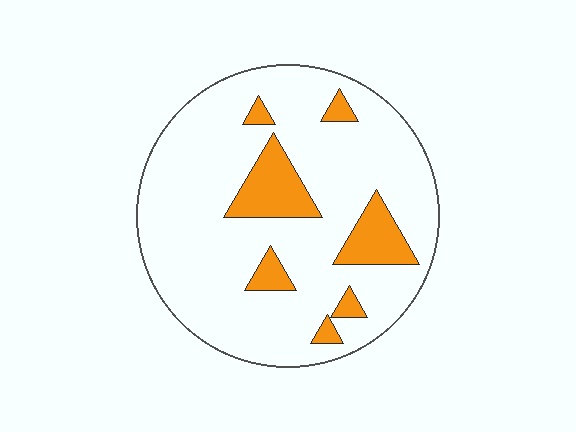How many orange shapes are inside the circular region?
7.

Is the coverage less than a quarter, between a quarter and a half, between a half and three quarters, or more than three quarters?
Less than a quarter.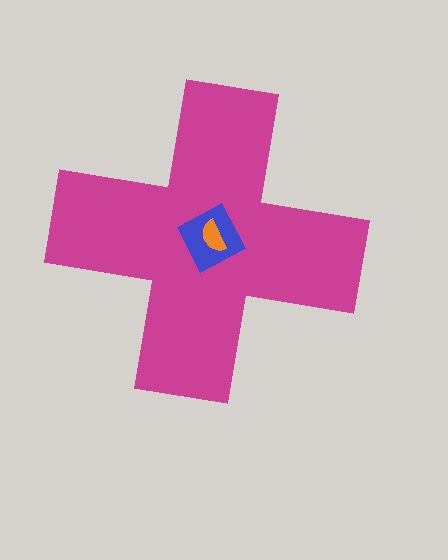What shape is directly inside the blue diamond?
The orange semicircle.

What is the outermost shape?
The magenta cross.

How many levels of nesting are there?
3.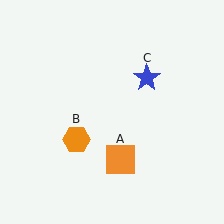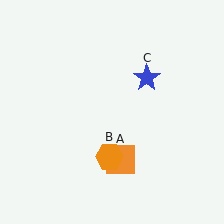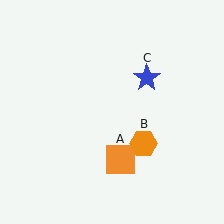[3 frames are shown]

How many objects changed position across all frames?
1 object changed position: orange hexagon (object B).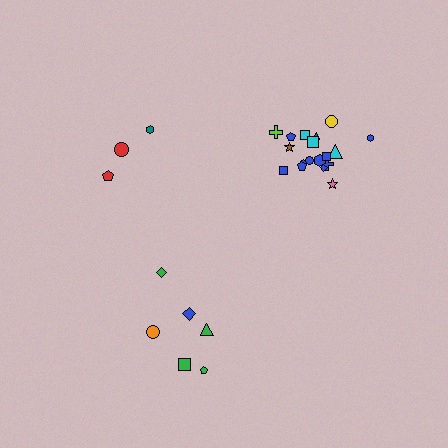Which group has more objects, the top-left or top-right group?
The top-right group.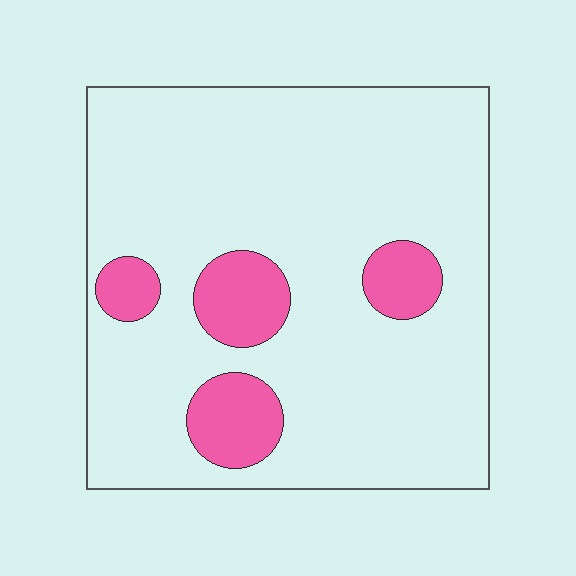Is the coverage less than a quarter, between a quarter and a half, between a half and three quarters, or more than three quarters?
Less than a quarter.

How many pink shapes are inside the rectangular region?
4.